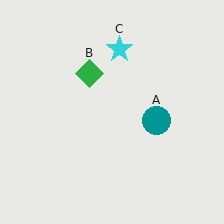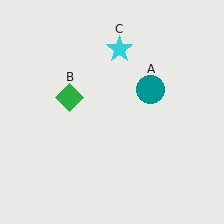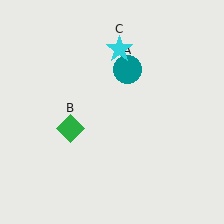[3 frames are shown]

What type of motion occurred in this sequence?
The teal circle (object A), green diamond (object B) rotated counterclockwise around the center of the scene.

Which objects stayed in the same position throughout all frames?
Cyan star (object C) remained stationary.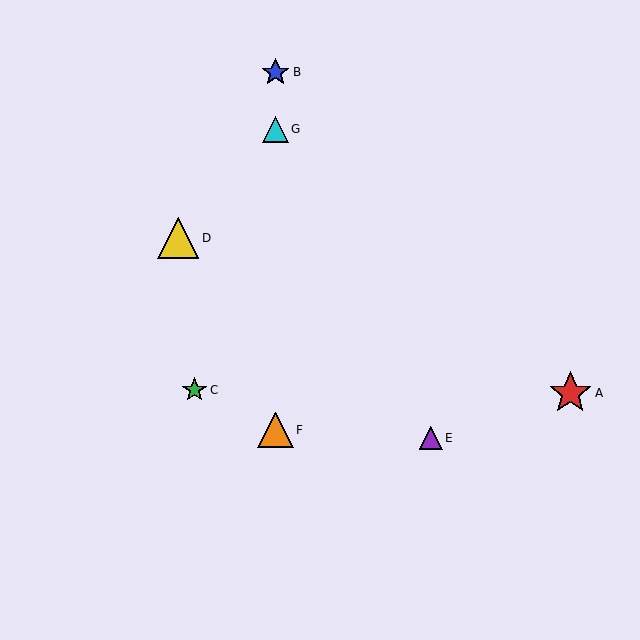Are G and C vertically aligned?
No, G is at x≈276 and C is at x≈195.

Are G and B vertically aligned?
Yes, both are at x≈276.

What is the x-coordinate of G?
Object G is at x≈276.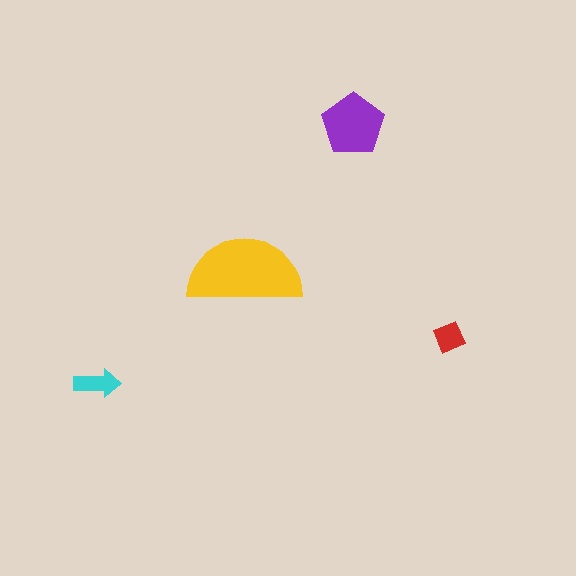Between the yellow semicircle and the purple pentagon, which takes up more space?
The yellow semicircle.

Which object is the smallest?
The red diamond.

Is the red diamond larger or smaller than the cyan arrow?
Smaller.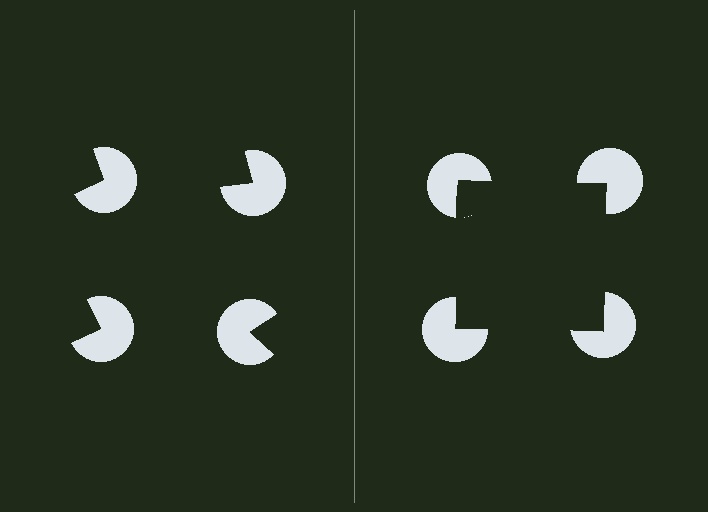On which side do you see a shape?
An illusory square appears on the right side. On the left side the wedge cuts are rotated, so no coherent shape forms.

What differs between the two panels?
The pac-man discs are positioned identically on both sides; only the wedge orientations differ. On the right they align to a square; on the left they are misaligned.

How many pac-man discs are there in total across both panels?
8 — 4 on each side.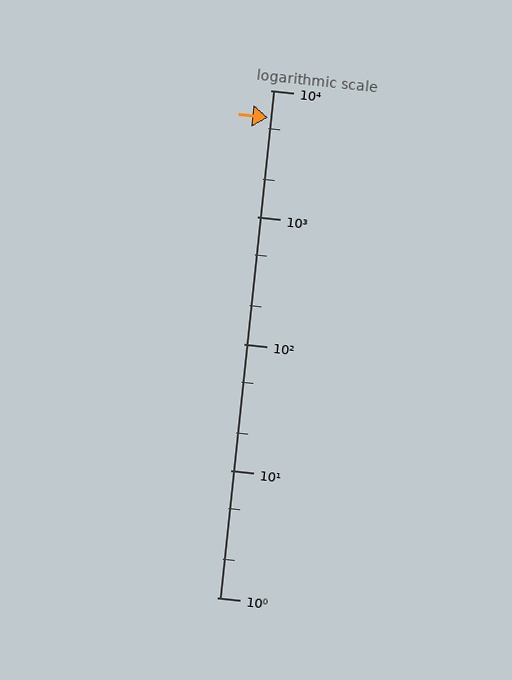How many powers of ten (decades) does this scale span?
The scale spans 4 decades, from 1 to 10000.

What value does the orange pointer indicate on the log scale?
The pointer indicates approximately 6100.